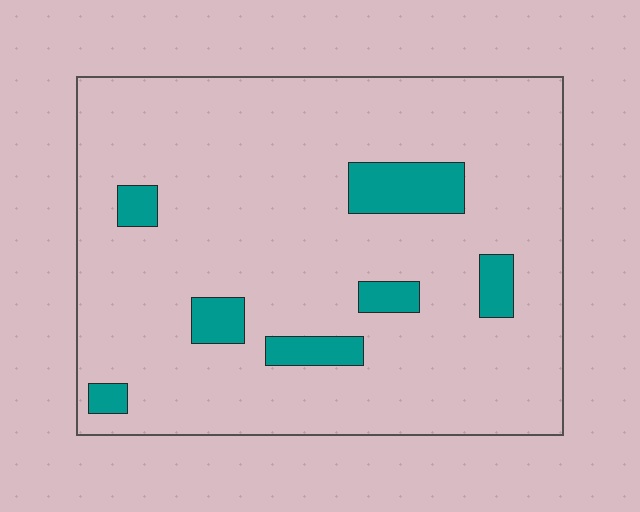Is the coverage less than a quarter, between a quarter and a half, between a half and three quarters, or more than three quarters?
Less than a quarter.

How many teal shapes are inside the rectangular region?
7.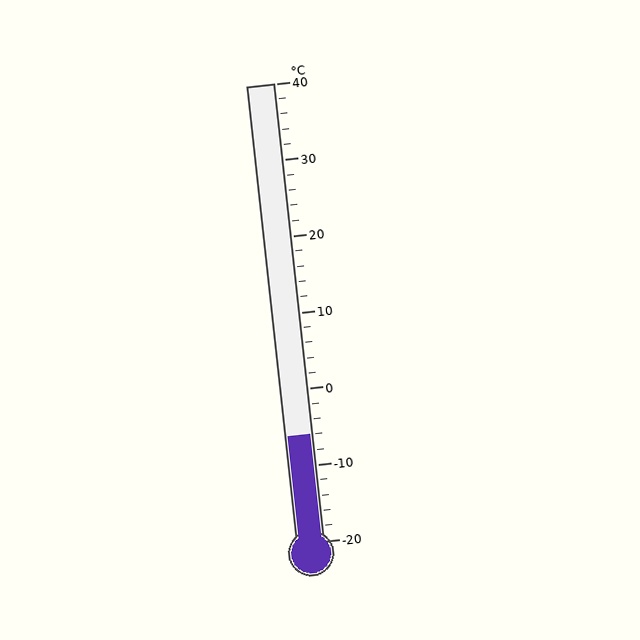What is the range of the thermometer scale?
The thermometer scale ranges from -20°C to 40°C.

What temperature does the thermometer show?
The thermometer shows approximately -6°C.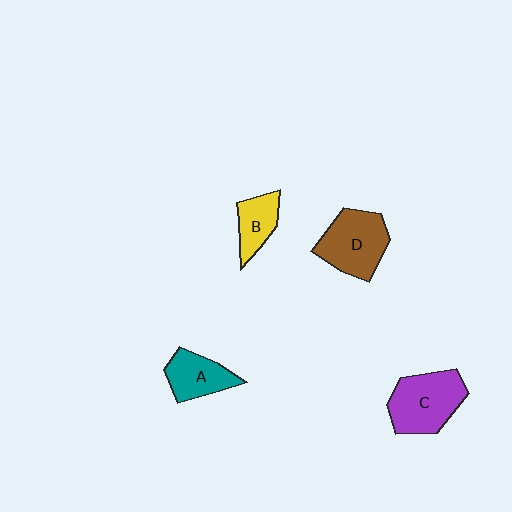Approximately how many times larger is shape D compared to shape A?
Approximately 1.4 times.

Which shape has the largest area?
Shape C (purple).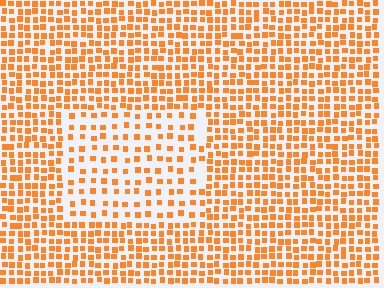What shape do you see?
I see a rectangle.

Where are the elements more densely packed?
The elements are more densely packed outside the rectangle boundary.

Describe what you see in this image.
The image contains small orange elements arranged at two different densities. A rectangle-shaped region is visible where the elements are less densely packed than the surrounding area.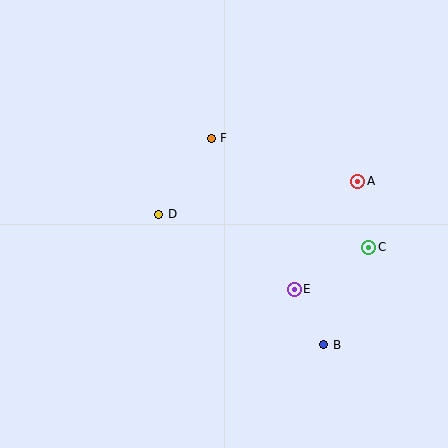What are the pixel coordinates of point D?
Point D is at (159, 214).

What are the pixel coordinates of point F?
Point F is at (211, 138).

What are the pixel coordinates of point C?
Point C is at (369, 247).